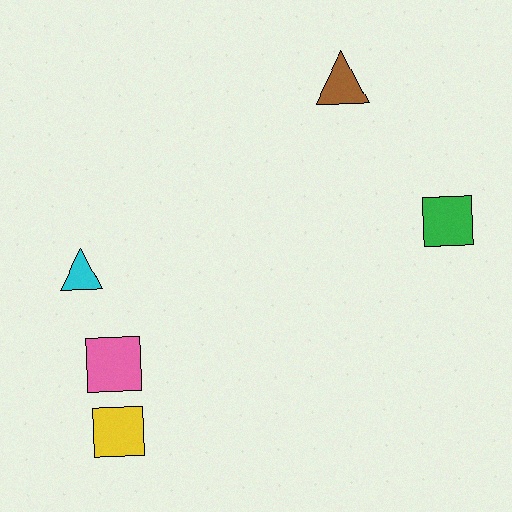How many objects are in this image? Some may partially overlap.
There are 5 objects.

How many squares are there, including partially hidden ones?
There are 3 squares.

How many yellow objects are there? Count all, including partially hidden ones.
There is 1 yellow object.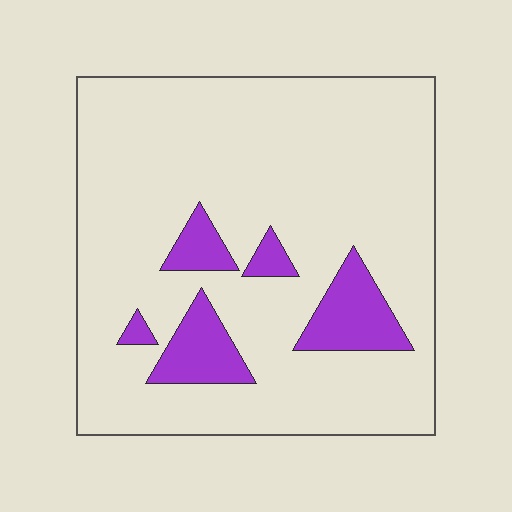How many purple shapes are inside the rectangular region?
5.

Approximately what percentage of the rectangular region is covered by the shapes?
Approximately 15%.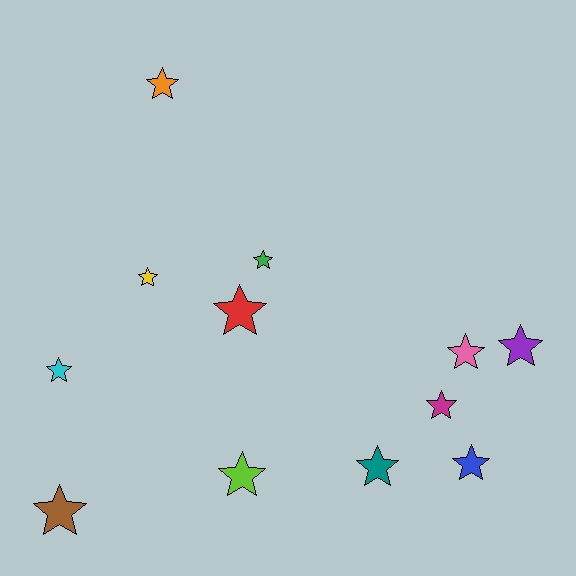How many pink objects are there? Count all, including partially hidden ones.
There is 1 pink object.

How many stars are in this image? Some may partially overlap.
There are 12 stars.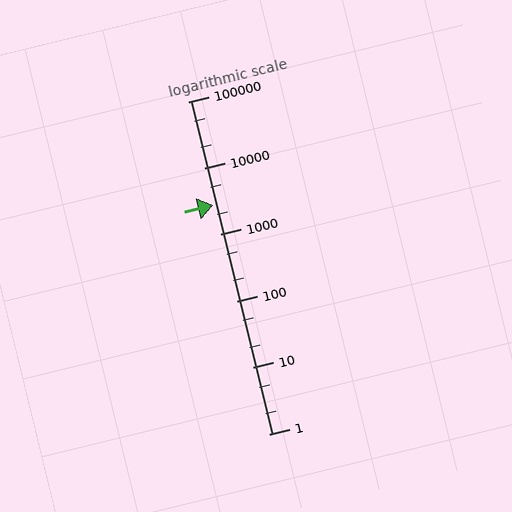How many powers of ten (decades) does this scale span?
The scale spans 5 decades, from 1 to 100000.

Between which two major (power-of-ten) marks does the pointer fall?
The pointer is between 1000 and 10000.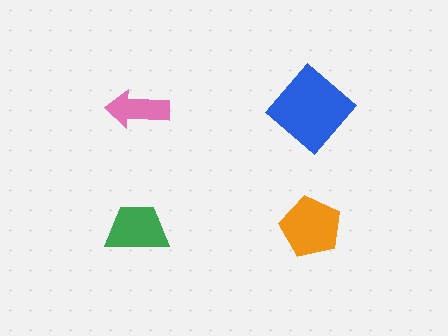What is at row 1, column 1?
A pink arrow.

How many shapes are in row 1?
2 shapes.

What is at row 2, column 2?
An orange pentagon.